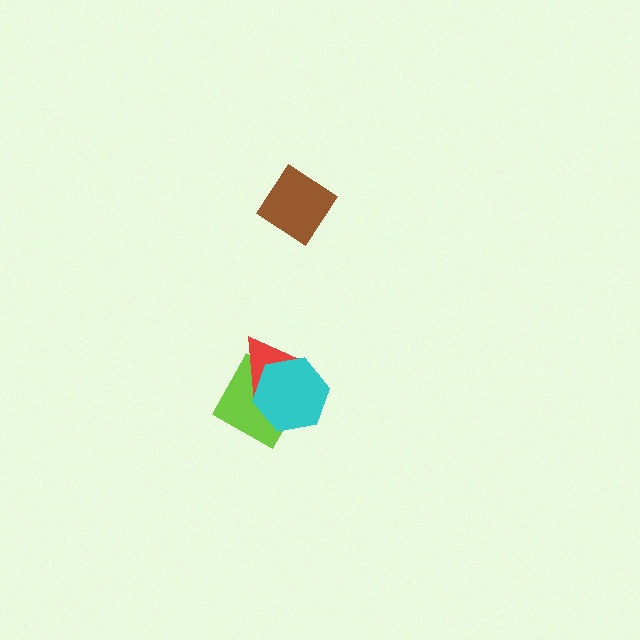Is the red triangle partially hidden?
Yes, it is partially covered by another shape.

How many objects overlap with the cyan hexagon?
2 objects overlap with the cyan hexagon.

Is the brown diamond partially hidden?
No, no other shape covers it.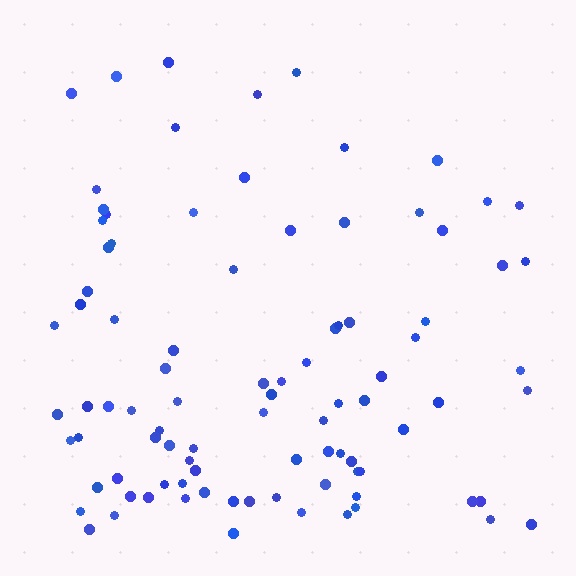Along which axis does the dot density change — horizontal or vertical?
Vertical.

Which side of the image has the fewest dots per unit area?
The top.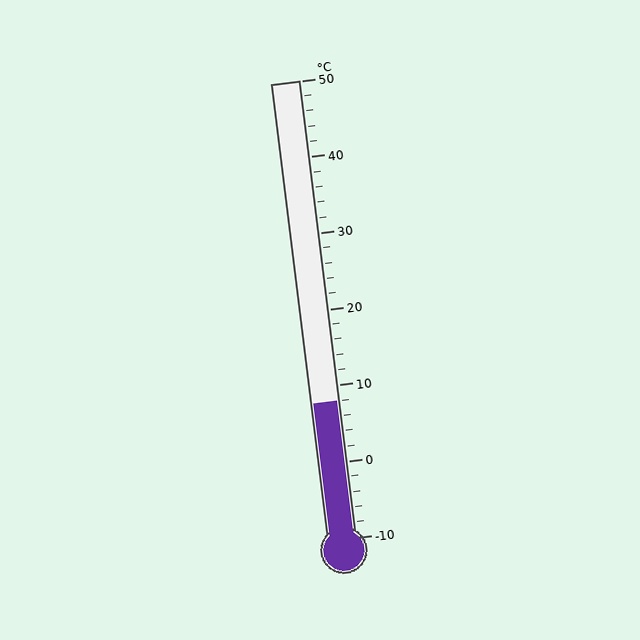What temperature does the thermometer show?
The thermometer shows approximately 8°C.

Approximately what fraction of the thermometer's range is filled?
The thermometer is filled to approximately 30% of its range.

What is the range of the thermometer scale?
The thermometer scale ranges from -10°C to 50°C.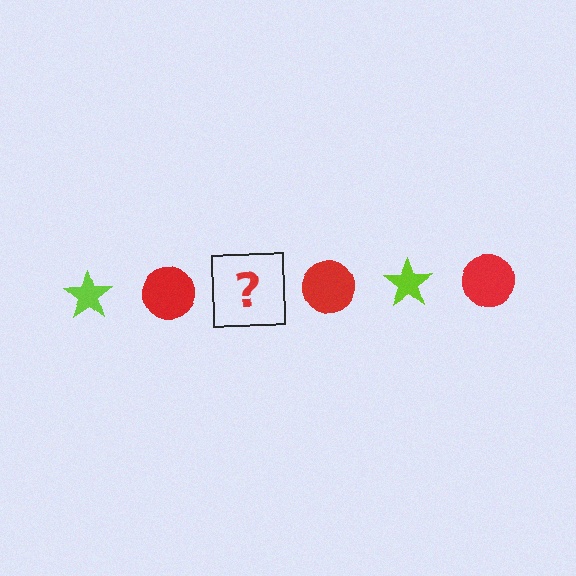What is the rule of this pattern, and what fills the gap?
The rule is that the pattern alternates between lime star and red circle. The gap should be filled with a lime star.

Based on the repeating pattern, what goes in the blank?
The blank should be a lime star.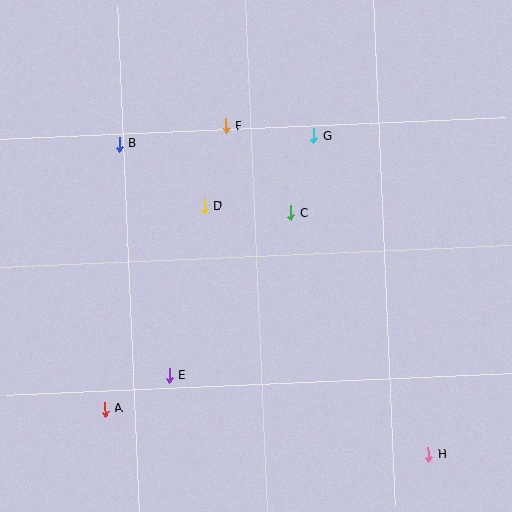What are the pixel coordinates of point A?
Point A is at (105, 409).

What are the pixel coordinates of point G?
Point G is at (314, 136).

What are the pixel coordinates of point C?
Point C is at (291, 213).